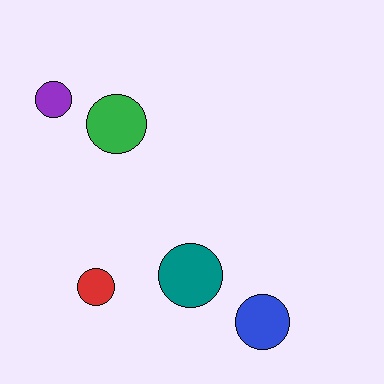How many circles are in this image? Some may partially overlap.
There are 5 circles.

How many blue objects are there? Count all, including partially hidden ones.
There is 1 blue object.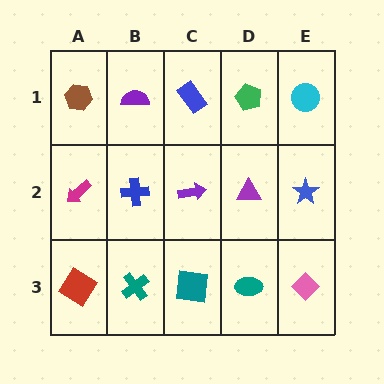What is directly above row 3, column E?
A blue star.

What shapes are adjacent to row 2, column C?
A blue rectangle (row 1, column C), a teal square (row 3, column C), a blue cross (row 2, column B), a purple triangle (row 2, column D).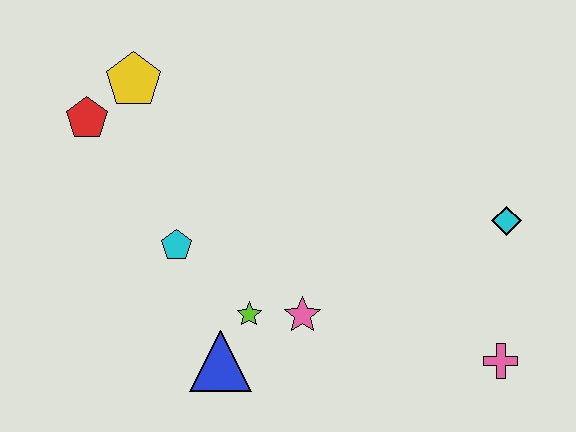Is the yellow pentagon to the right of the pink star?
No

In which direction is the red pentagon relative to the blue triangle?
The red pentagon is above the blue triangle.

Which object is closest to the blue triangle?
The lime star is closest to the blue triangle.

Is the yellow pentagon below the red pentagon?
No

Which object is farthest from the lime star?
The cyan diamond is farthest from the lime star.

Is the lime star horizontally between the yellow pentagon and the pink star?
Yes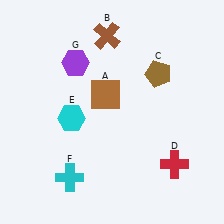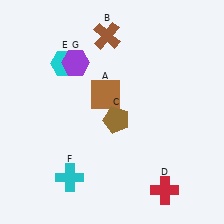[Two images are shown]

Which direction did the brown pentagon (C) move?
The brown pentagon (C) moved down.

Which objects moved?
The objects that moved are: the brown pentagon (C), the red cross (D), the cyan hexagon (E).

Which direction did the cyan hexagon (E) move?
The cyan hexagon (E) moved up.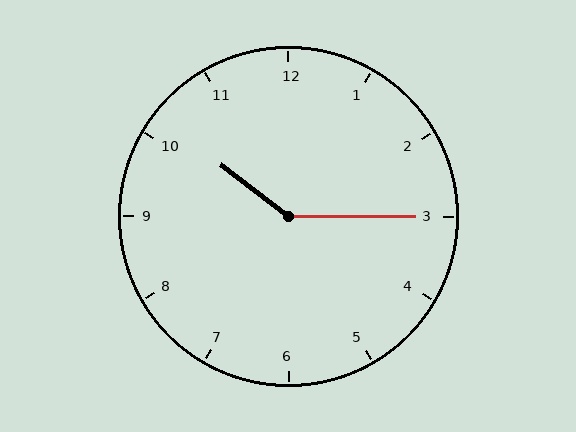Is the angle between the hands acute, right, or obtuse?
It is obtuse.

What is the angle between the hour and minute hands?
Approximately 142 degrees.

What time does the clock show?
10:15.